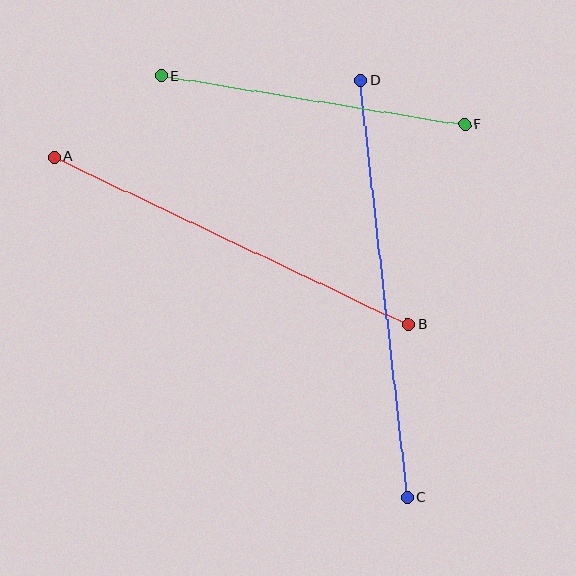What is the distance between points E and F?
The distance is approximately 307 pixels.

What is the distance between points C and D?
The distance is approximately 420 pixels.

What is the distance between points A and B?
The distance is approximately 392 pixels.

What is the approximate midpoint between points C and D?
The midpoint is at approximately (384, 289) pixels.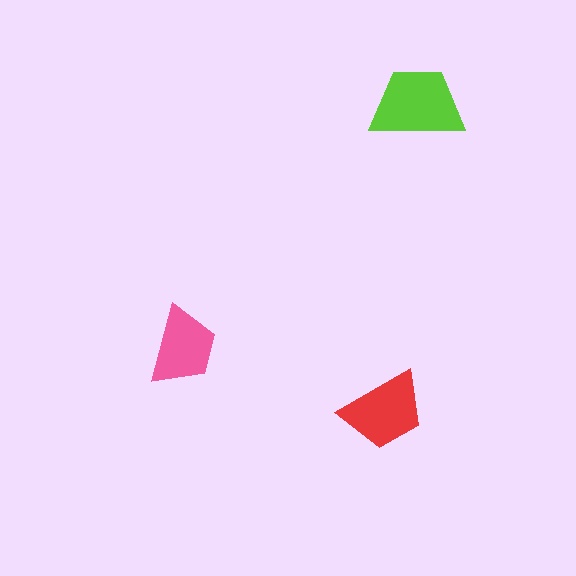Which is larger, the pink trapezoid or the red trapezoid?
The red one.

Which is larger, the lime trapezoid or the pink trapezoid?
The lime one.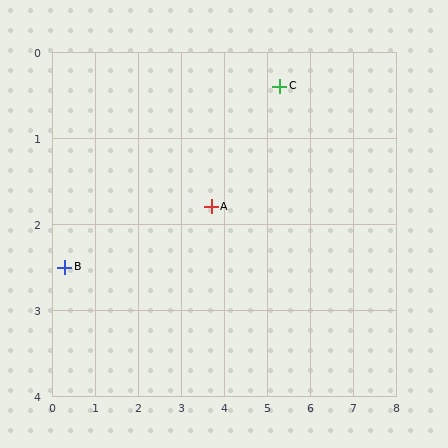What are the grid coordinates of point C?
Point C is at approximately (5.3, 0.4).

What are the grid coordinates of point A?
Point A is at approximately (3.7, 1.8).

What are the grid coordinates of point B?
Point B is at approximately (0.3, 2.5).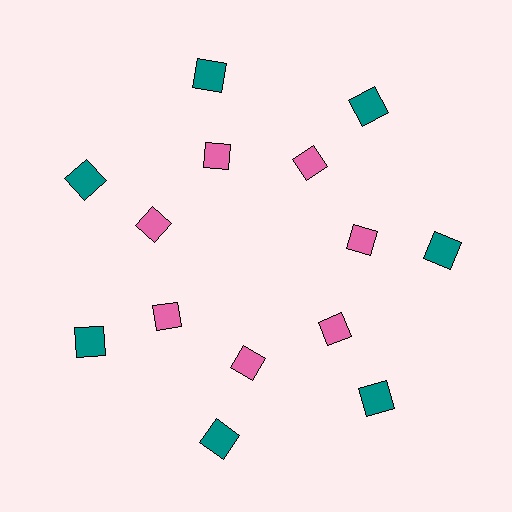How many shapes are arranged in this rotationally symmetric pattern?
There are 14 shapes, arranged in 7 groups of 2.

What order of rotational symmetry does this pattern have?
This pattern has 7-fold rotational symmetry.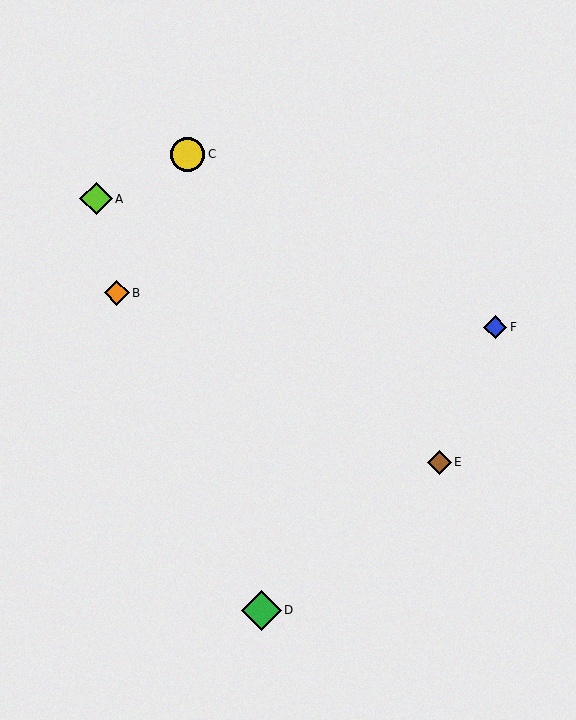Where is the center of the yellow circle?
The center of the yellow circle is at (188, 154).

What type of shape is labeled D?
Shape D is a green diamond.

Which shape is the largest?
The green diamond (labeled D) is the largest.